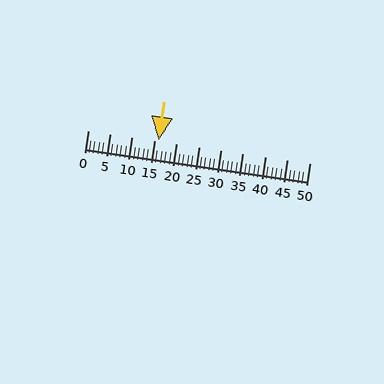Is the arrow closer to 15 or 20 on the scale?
The arrow is closer to 15.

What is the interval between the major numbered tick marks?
The major tick marks are spaced 5 units apart.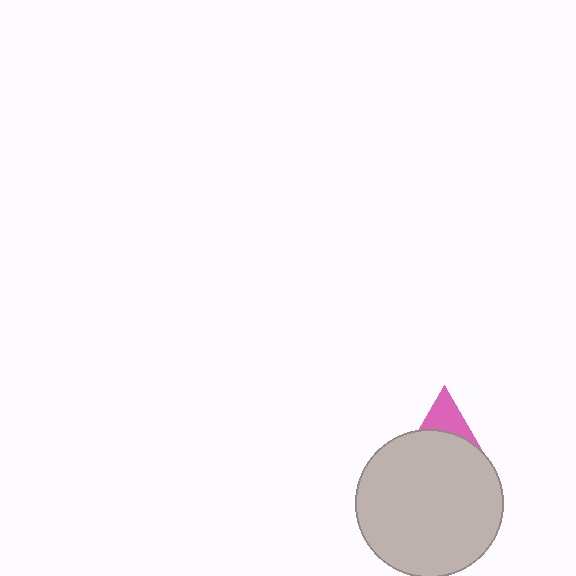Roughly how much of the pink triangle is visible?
A small part of it is visible (roughly 38%).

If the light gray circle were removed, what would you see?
You would see the complete pink triangle.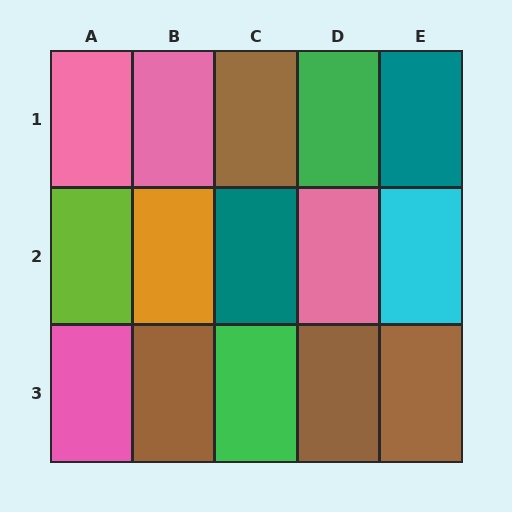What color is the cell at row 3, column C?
Green.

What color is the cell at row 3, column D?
Brown.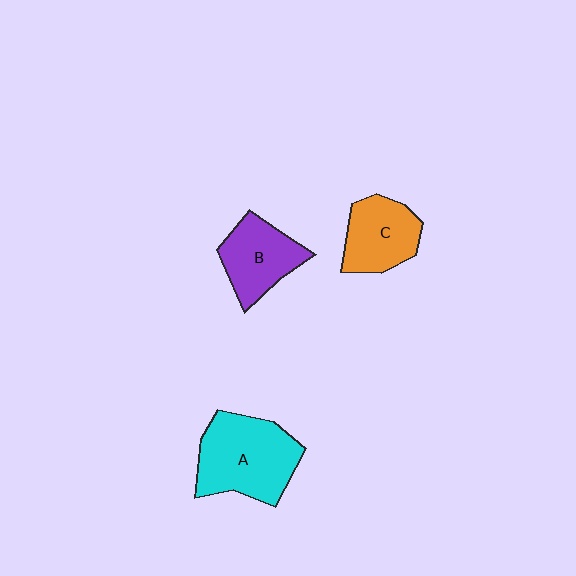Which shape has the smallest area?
Shape C (orange).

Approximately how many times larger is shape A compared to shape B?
Approximately 1.5 times.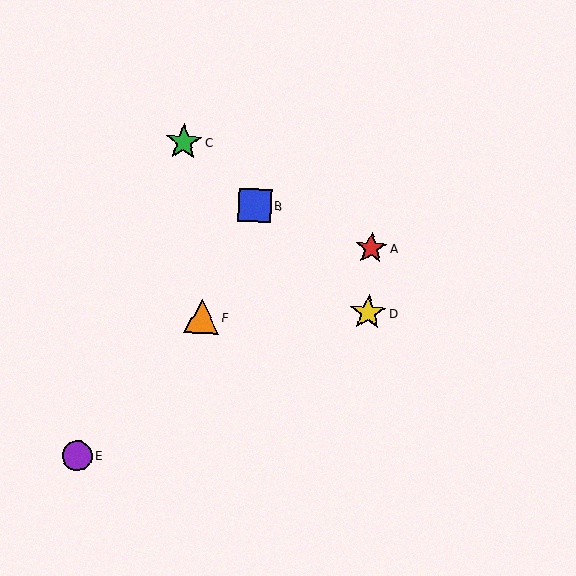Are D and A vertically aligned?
Yes, both are at x≈368.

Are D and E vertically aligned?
No, D is at x≈368 and E is at x≈77.